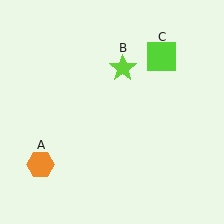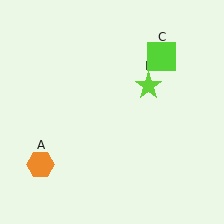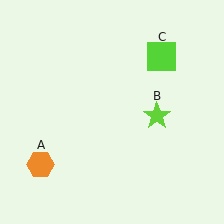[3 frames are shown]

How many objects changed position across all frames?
1 object changed position: lime star (object B).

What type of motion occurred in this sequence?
The lime star (object B) rotated clockwise around the center of the scene.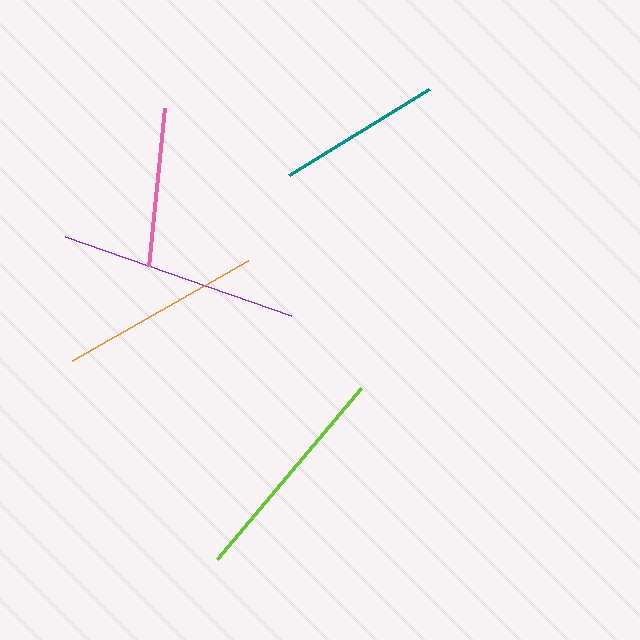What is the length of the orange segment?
The orange segment is approximately 203 pixels long.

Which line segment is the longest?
The purple line is the longest at approximately 240 pixels.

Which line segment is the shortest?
The pink line is the shortest at approximately 159 pixels.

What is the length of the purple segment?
The purple segment is approximately 240 pixels long.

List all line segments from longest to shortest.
From longest to shortest: purple, lime, orange, teal, pink.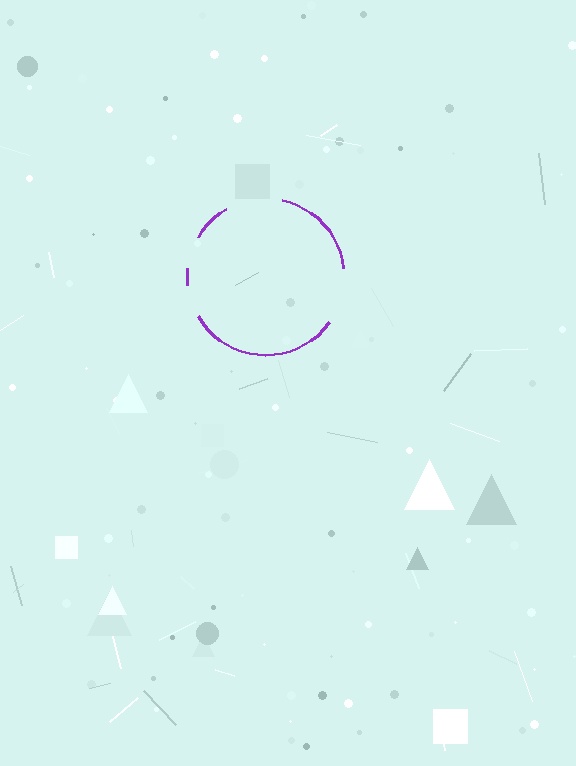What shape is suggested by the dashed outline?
The dashed outline suggests a circle.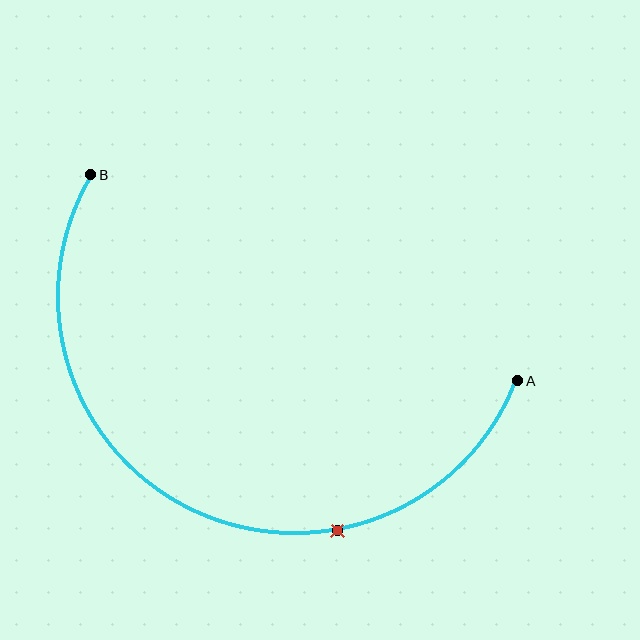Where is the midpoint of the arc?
The arc midpoint is the point on the curve farthest from the straight line joining A and B. It sits below that line.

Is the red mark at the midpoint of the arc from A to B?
No. The red mark lies on the arc but is closer to endpoint A. The arc midpoint would be at the point on the curve equidistant along the arc from both A and B.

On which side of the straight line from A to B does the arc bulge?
The arc bulges below the straight line connecting A and B.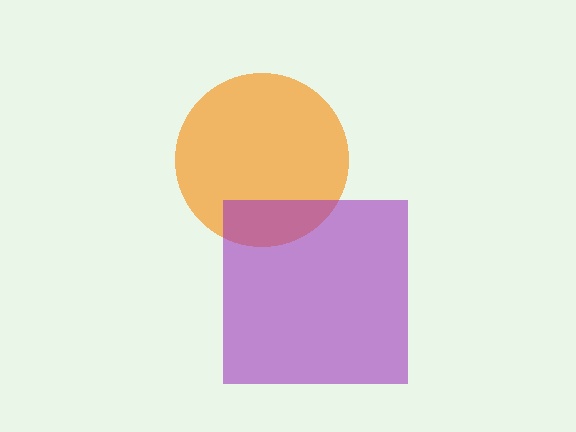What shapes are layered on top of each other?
The layered shapes are: an orange circle, a purple square.